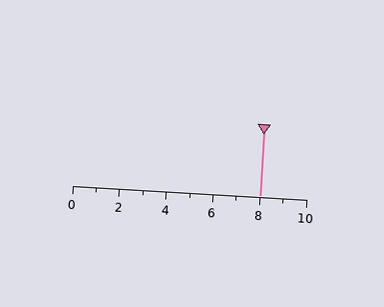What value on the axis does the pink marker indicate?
The marker indicates approximately 8.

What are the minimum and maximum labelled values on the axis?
The axis runs from 0 to 10.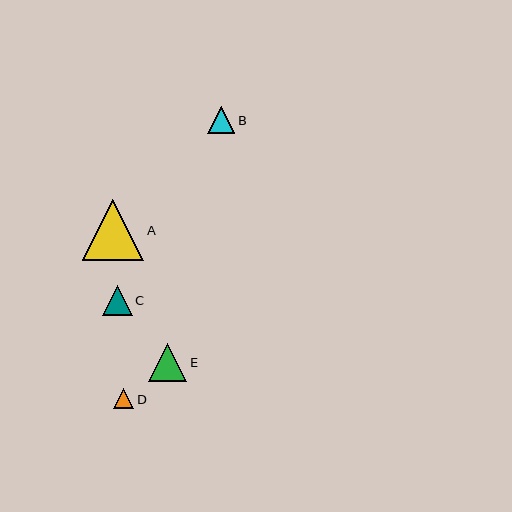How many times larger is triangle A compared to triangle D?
Triangle A is approximately 3.0 times the size of triangle D.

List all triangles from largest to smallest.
From largest to smallest: A, E, C, B, D.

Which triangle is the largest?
Triangle A is the largest with a size of approximately 61 pixels.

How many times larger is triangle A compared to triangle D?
Triangle A is approximately 3.0 times the size of triangle D.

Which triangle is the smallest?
Triangle D is the smallest with a size of approximately 20 pixels.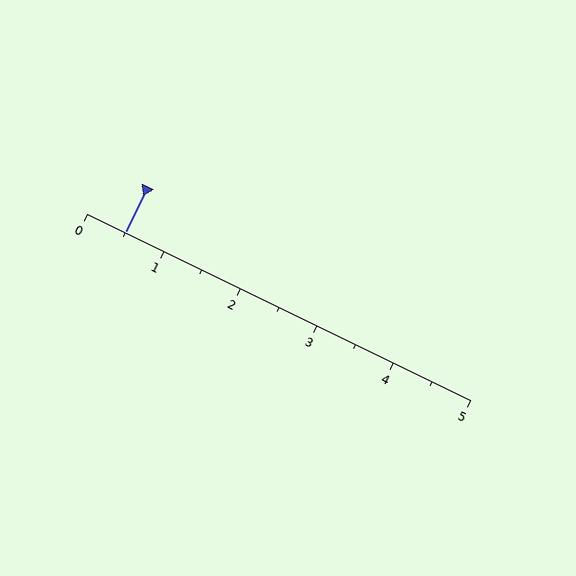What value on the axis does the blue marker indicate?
The marker indicates approximately 0.5.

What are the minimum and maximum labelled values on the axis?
The axis runs from 0 to 5.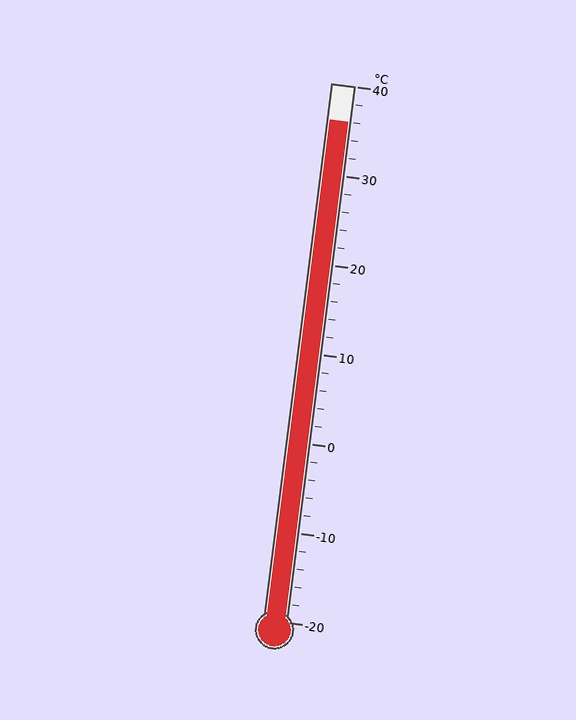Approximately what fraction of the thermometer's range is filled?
The thermometer is filled to approximately 95% of its range.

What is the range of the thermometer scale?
The thermometer scale ranges from -20°C to 40°C.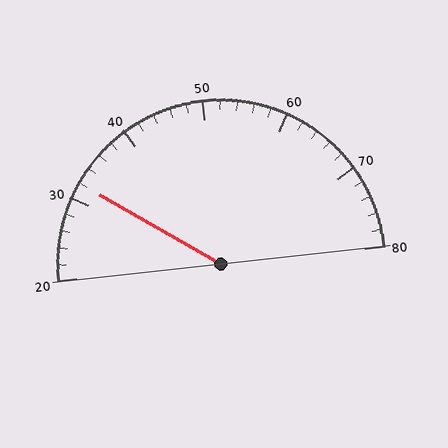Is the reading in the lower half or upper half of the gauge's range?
The reading is in the lower half of the range (20 to 80).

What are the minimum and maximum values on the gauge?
The gauge ranges from 20 to 80.